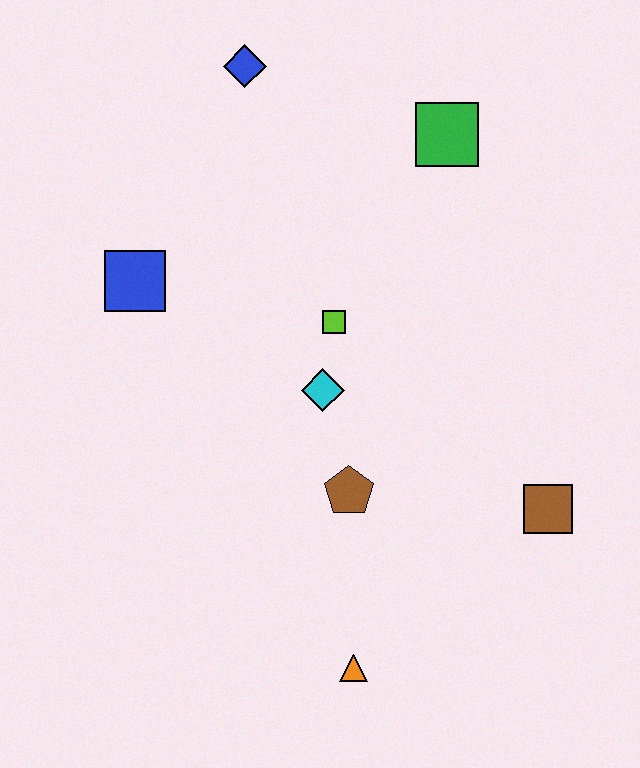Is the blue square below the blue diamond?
Yes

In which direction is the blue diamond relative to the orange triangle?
The blue diamond is above the orange triangle.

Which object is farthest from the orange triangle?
The blue diamond is farthest from the orange triangle.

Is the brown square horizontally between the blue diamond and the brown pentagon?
No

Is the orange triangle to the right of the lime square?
Yes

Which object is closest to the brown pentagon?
The cyan diamond is closest to the brown pentagon.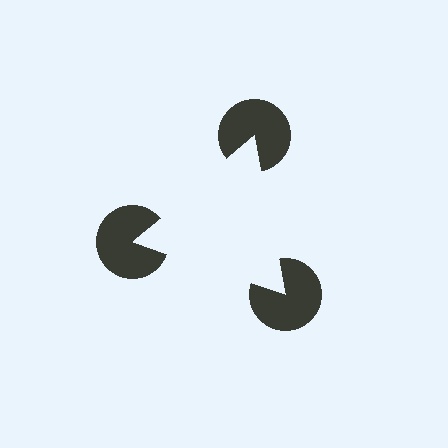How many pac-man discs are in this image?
There are 3 — one at each vertex of the illusory triangle.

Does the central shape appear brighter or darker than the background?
It typically appears slightly brighter than the background, even though no actual brightness change is drawn.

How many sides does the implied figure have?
3 sides.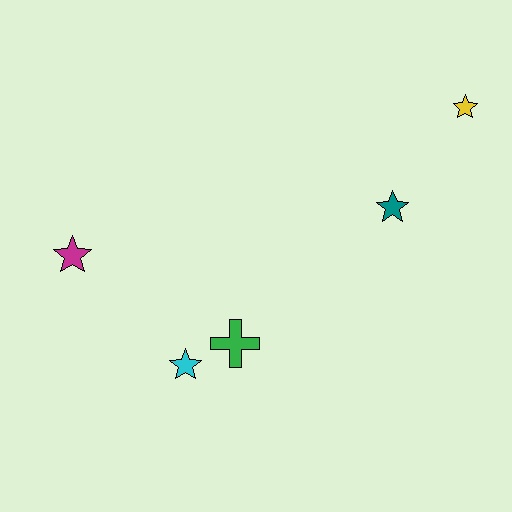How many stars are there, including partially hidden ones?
There are 4 stars.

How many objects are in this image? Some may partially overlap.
There are 5 objects.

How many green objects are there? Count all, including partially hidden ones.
There is 1 green object.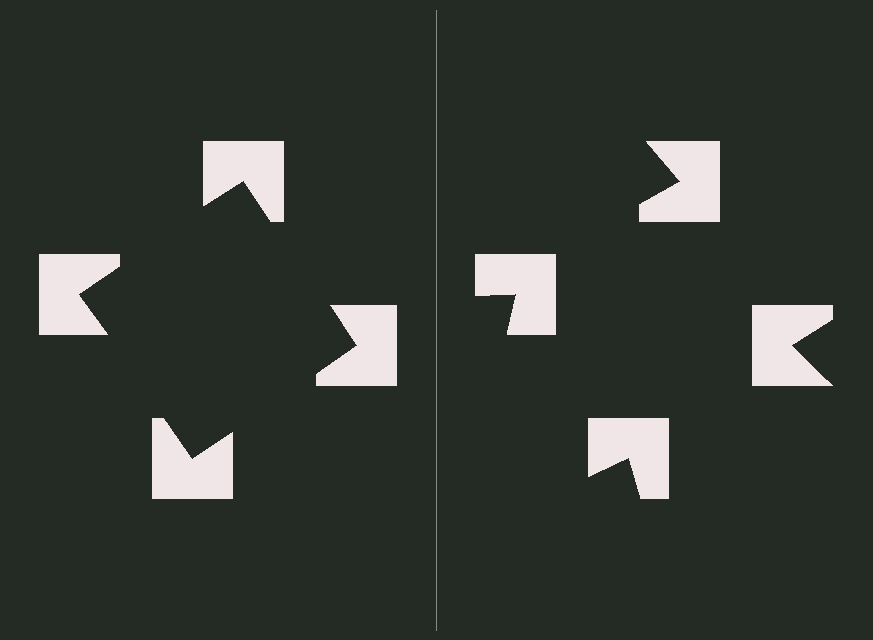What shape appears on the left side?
An illusory square.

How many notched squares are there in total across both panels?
8 — 4 on each side.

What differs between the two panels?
The notched squares are positioned identically on both sides; only the wedge orientations differ. On the left they align to a square; on the right they are misaligned.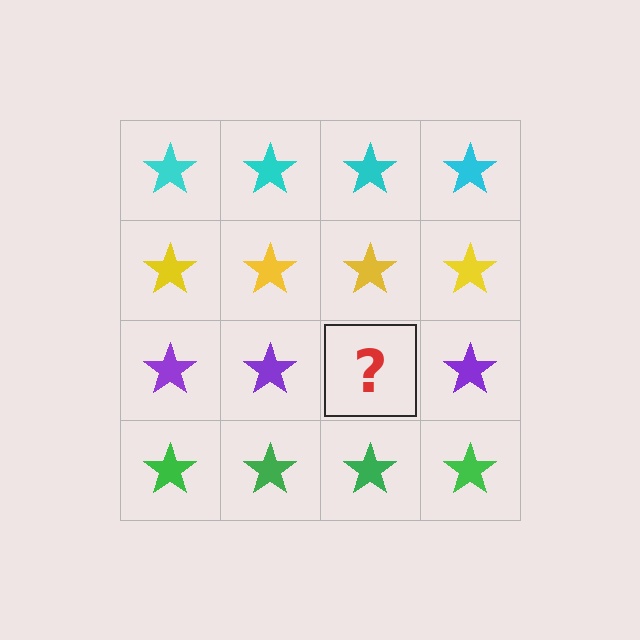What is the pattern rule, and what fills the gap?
The rule is that each row has a consistent color. The gap should be filled with a purple star.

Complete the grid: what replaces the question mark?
The question mark should be replaced with a purple star.